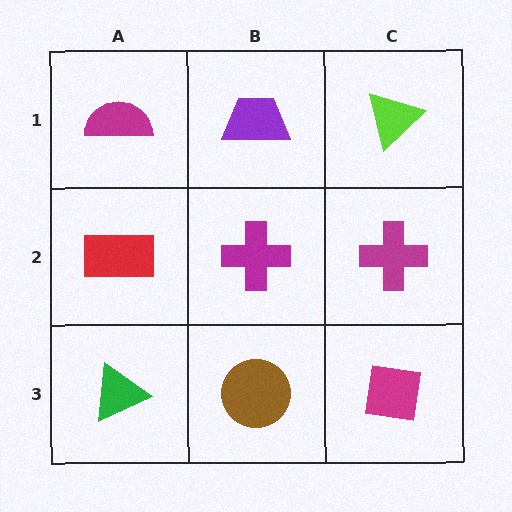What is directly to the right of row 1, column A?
A purple trapezoid.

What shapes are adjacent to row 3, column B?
A magenta cross (row 2, column B), a green triangle (row 3, column A), a magenta square (row 3, column C).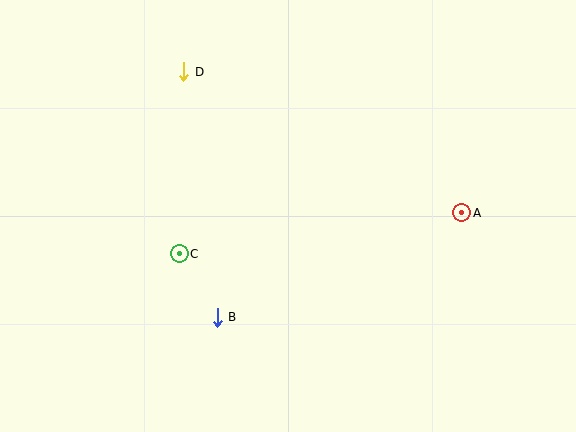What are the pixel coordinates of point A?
Point A is at (462, 213).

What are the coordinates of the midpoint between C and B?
The midpoint between C and B is at (198, 285).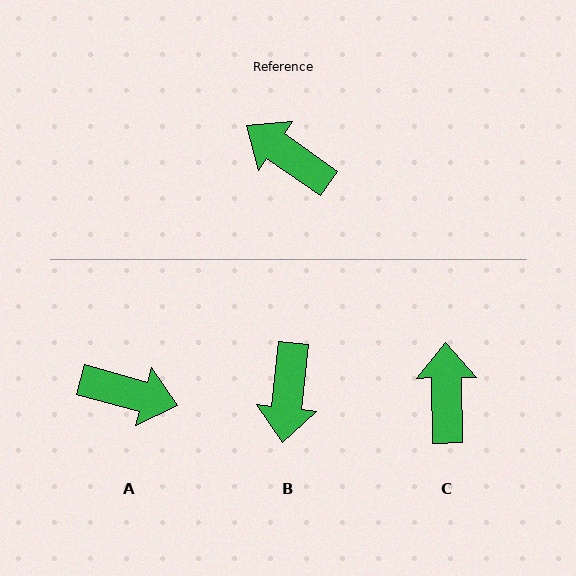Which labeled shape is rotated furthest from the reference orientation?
A, about 160 degrees away.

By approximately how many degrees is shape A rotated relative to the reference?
Approximately 160 degrees clockwise.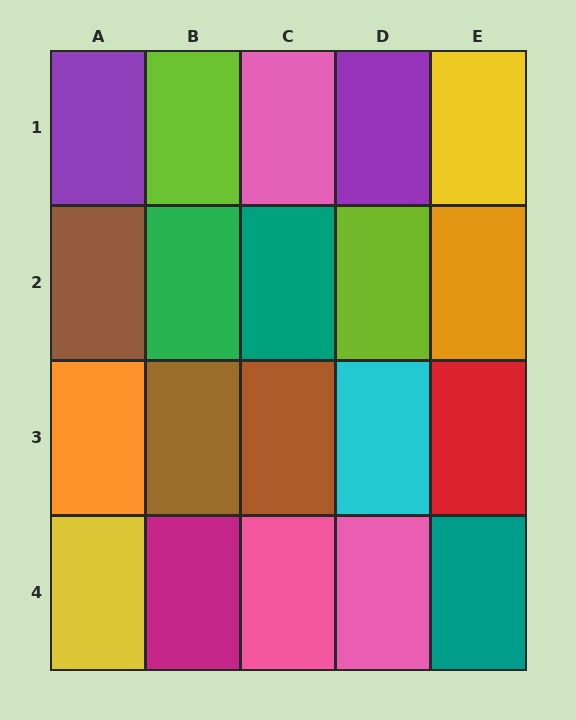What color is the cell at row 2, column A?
Brown.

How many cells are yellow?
2 cells are yellow.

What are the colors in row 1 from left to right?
Purple, lime, pink, purple, yellow.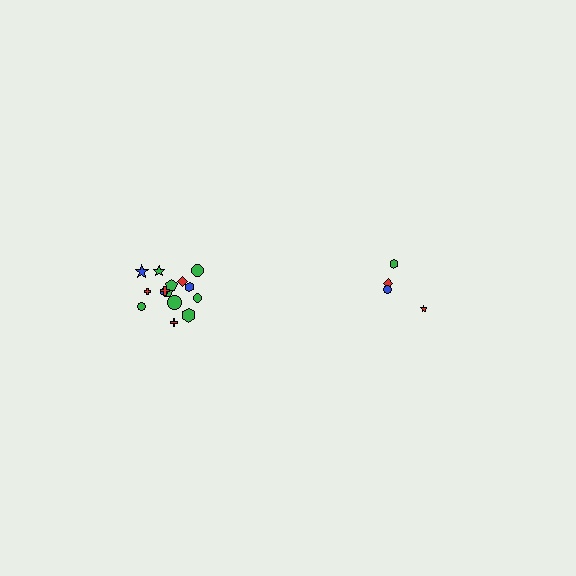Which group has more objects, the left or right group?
The left group.